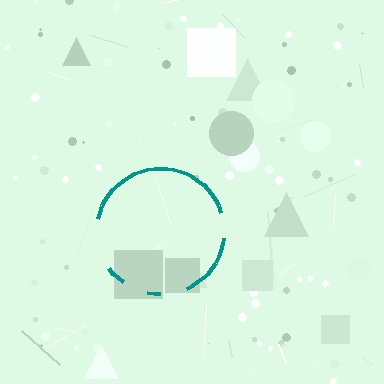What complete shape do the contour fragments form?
The contour fragments form a circle.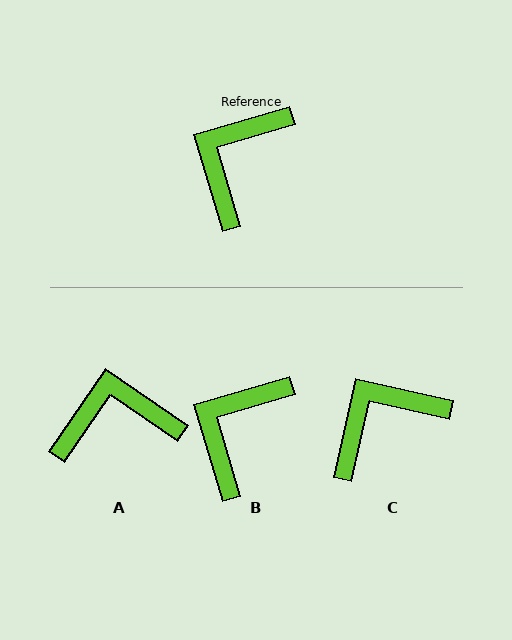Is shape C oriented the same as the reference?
No, it is off by about 29 degrees.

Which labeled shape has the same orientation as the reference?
B.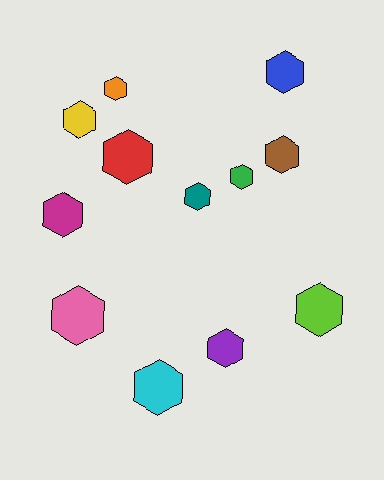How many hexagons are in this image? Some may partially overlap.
There are 12 hexagons.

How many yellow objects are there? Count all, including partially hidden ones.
There is 1 yellow object.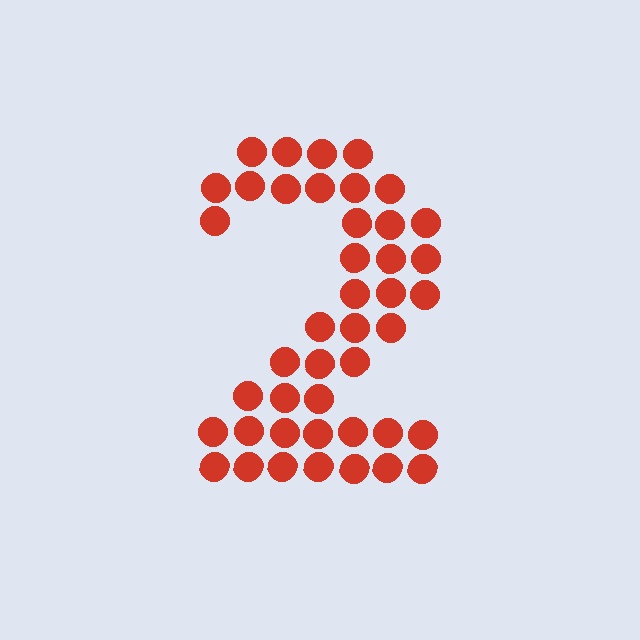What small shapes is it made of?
It is made of small circles.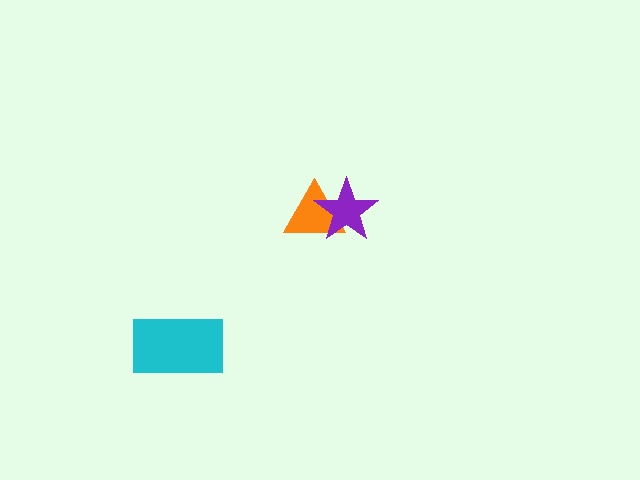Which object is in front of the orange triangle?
The purple star is in front of the orange triangle.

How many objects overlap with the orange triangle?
1 object overlaps with the orange triangle.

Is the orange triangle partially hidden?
Yes, it is partially covered by another shape.